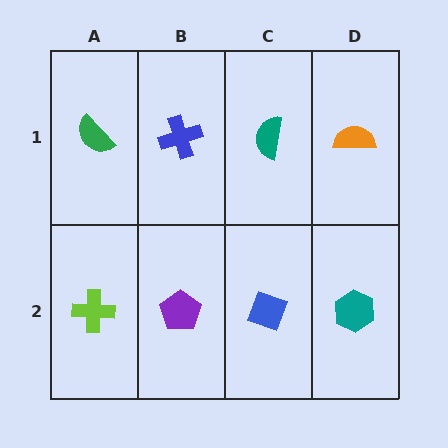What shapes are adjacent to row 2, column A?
A green semicircle (row 1, column A), a purple pentagon (row 2, column B).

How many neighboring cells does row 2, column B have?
3.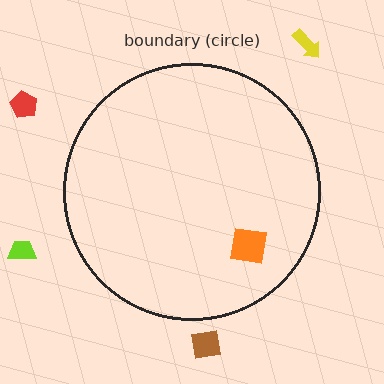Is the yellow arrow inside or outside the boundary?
Outside.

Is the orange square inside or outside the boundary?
Inside.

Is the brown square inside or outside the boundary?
Outside.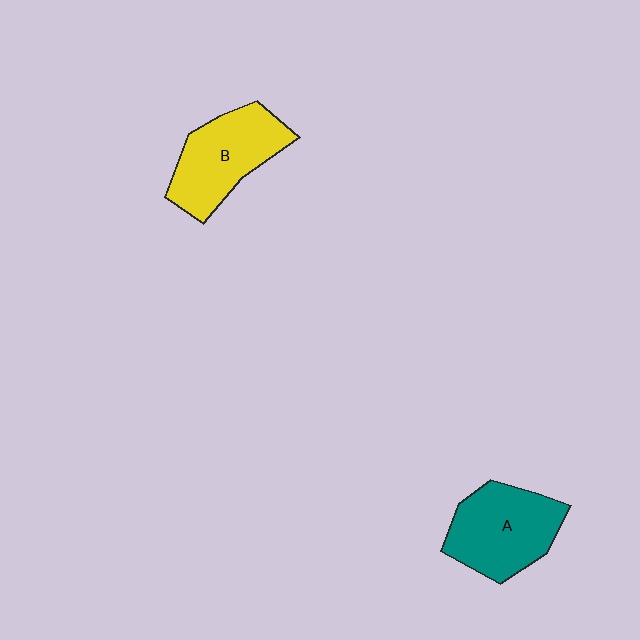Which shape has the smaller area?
Shape B (yellow).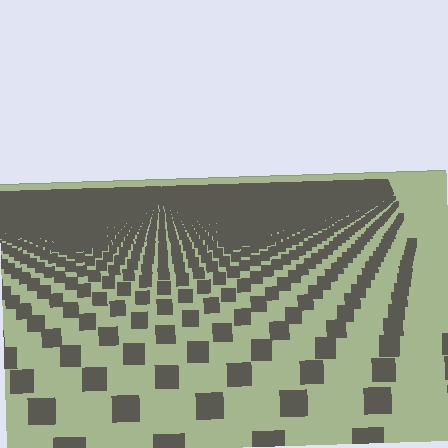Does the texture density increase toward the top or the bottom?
Density increases toward the top.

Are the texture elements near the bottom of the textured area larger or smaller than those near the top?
Larger. Near the bottom, elements are closer to the viewer and appear at a bigger on-screen size.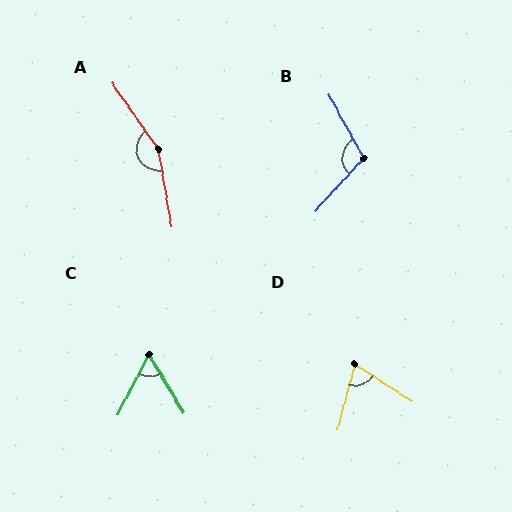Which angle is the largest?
A, at approximately 155 degrees.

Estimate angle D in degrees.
Approximately 72 degrees.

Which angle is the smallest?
C, at approximately 58 degrees.